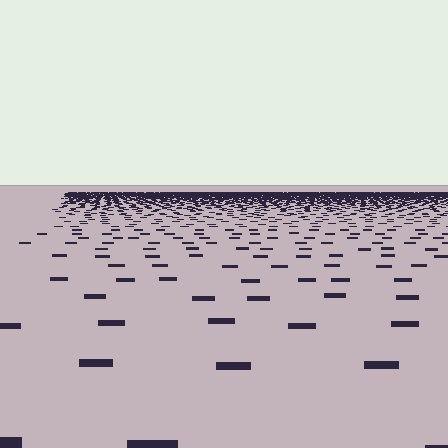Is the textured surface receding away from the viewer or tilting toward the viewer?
The surface is receding away from the viewer. Texture elements get smaller and denser toward the top.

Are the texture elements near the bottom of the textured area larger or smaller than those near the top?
Larger. Near the bottom, elements are closer to the viewer and appear at a bigger on-screen size.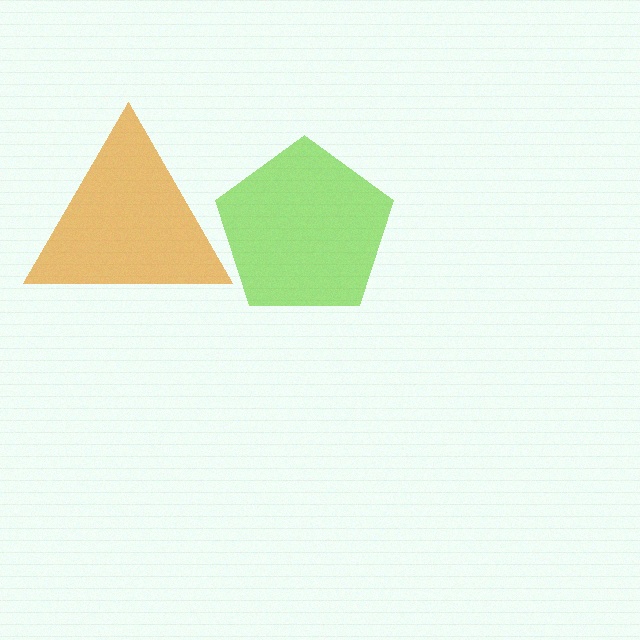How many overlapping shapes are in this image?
There are 2 overlapping shapes in the image.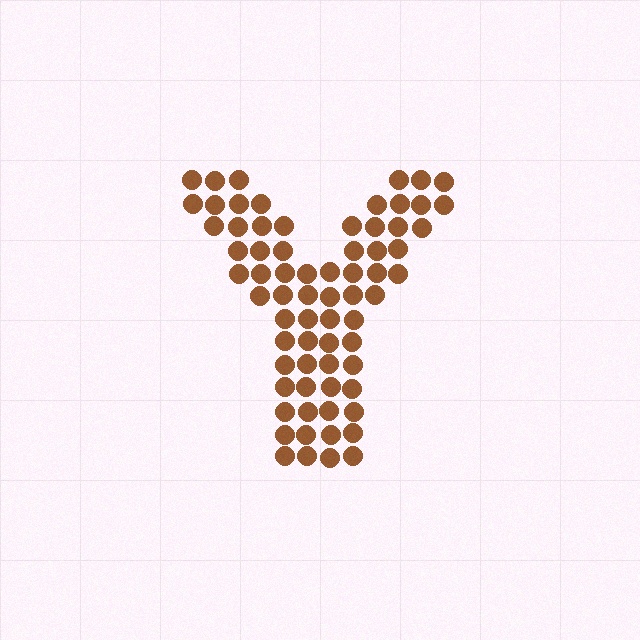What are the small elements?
The small elements are circles.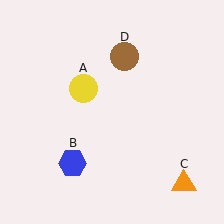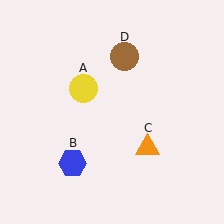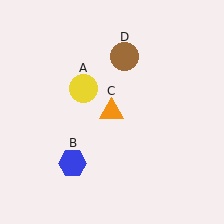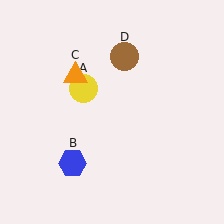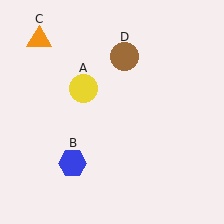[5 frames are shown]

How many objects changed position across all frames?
1 object changed position: orange triangle (object C).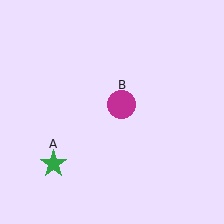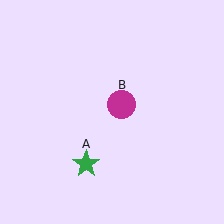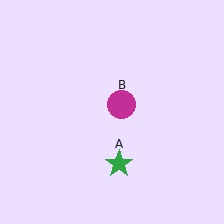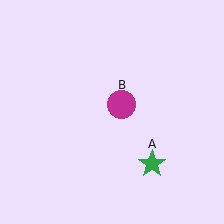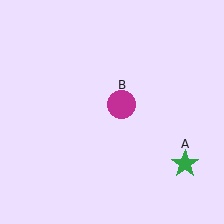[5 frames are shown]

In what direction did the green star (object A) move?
The green star (object A) moved right.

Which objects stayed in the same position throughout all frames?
Magenta circle (object B) remained stationary.